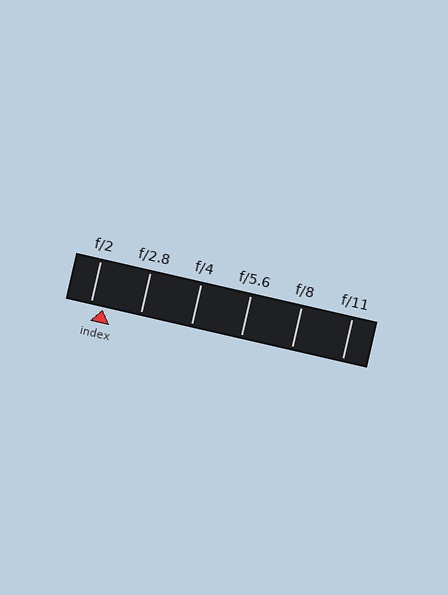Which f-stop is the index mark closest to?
The index mark is closest to f/2.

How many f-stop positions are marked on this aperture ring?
There are 6 f-stop positions marked.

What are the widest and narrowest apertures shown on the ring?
The widest aperture shown is f/2 and the narrowest is f/11.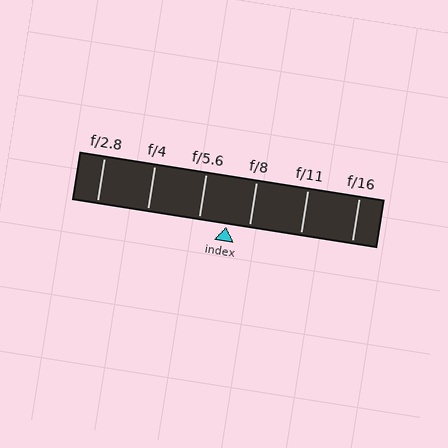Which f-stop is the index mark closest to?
The index mark is closest to f/8.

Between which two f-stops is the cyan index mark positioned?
The index mark is between f/5.6 and f/8.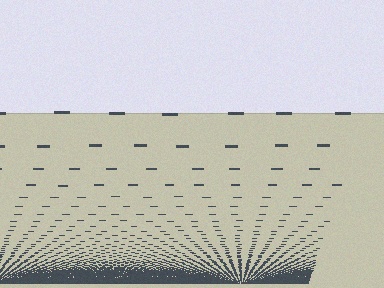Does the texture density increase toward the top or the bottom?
Density increases toward the bottom.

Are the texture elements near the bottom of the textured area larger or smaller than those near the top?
Smaller. The gradient is inverted — elements near the bottom are smaller and denser.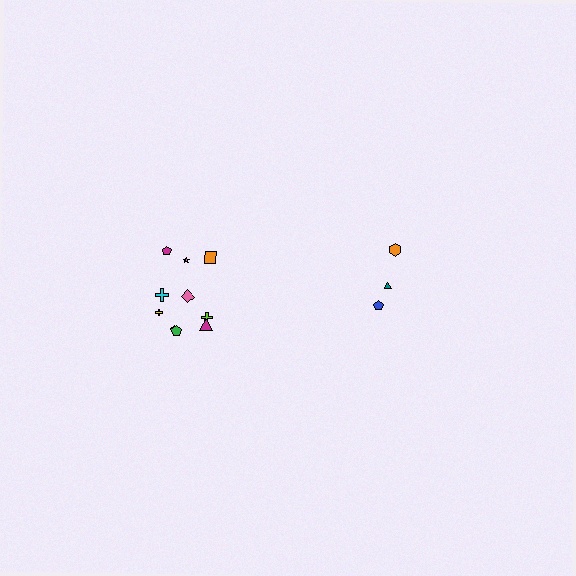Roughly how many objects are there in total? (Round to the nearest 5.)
Roughly 15 objects in total.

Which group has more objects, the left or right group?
The left group.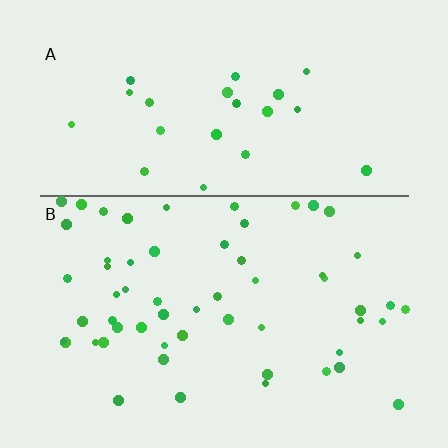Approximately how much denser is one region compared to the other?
Approximately 2.3× — region B over region A.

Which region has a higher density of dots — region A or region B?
B (the bottom).